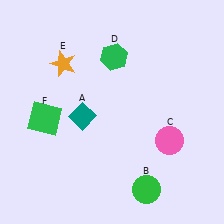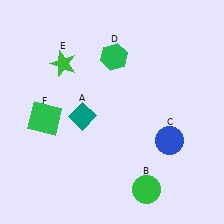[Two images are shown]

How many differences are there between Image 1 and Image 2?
There are 2 differences between the two images.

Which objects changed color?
C changed from pink to blue. E changed from orange to green.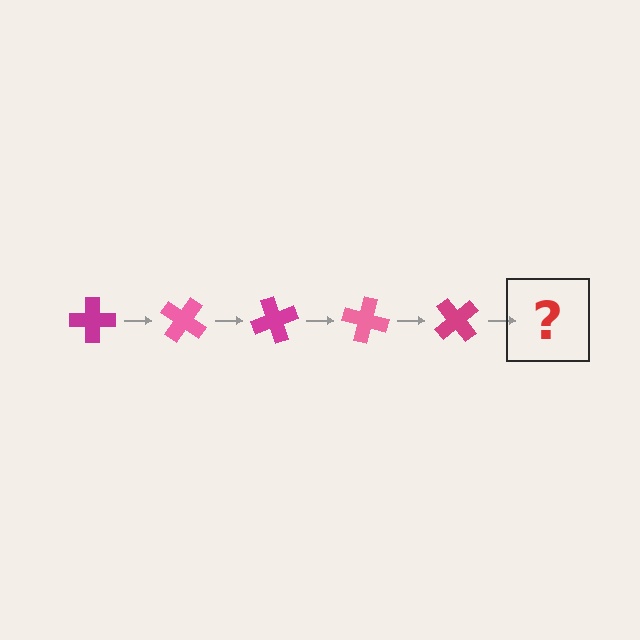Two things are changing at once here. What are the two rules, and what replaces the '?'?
The two rules are that it rotates 35 degrees each step and the color cycles through magenta and pink. The '?' should be a pink cross, rotated 175 degrees from the start.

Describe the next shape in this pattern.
It should be a pink cross, rotated 175 degrees from the start.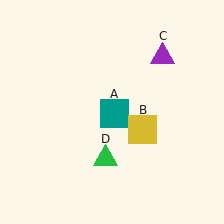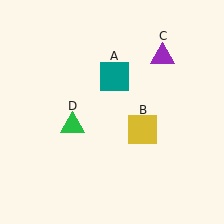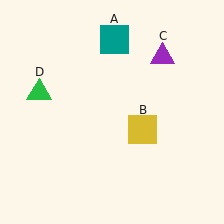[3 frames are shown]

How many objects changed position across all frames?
2 objects changed position: teal square (object A), green triangle (object D).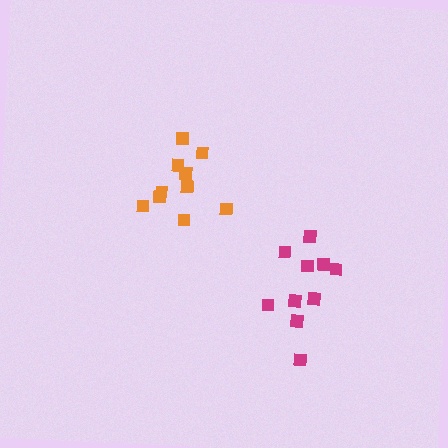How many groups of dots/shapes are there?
There are 2 groups.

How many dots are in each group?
Group 1: 10 dots, Group 2: 10 dots (20 total).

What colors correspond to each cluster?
The clusters are colored: magenta, orange.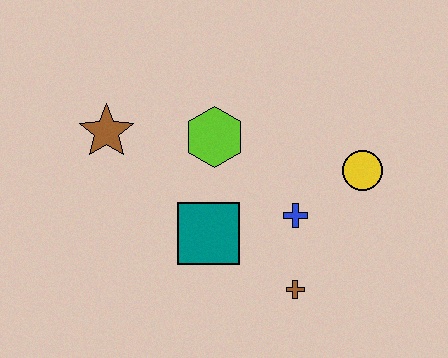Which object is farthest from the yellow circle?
The brown star is farthest from the yellow circle.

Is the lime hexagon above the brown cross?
Yes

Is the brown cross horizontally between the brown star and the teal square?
No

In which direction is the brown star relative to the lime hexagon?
The brown star is to the left of the lime hexagon.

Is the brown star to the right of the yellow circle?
No